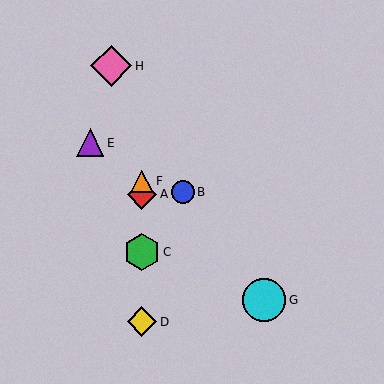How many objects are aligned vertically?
4 objects (A, C, D, F) are aligned vertically.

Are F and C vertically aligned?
Yes, both are at x≈142.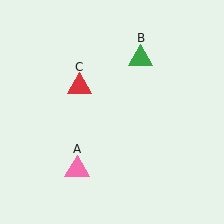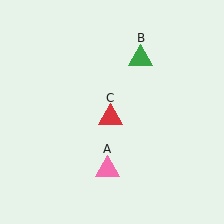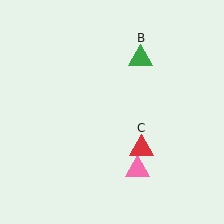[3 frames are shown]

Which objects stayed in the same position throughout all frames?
Green triangle (object B) remained stationary.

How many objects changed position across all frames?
2 objects changed position: pink triangle (object A), red triangle (object C).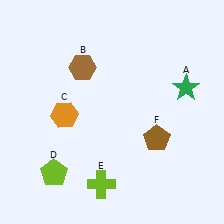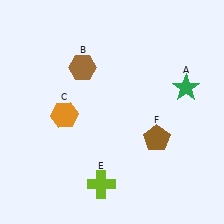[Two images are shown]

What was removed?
The lime pentagon (D) was removed in Image 2.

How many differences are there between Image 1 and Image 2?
There is 1 difference between the two images.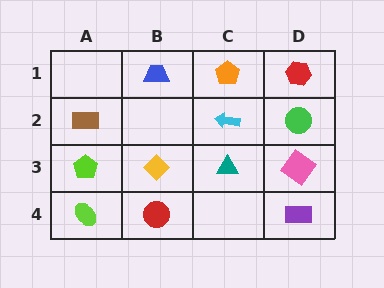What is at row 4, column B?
A red circle.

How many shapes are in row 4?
3 shapes.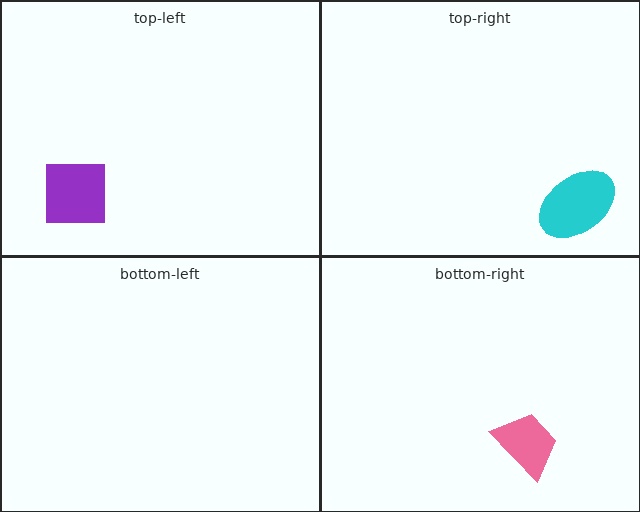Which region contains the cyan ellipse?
The top-right region.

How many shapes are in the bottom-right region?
1.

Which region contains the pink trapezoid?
The bottom-right region.